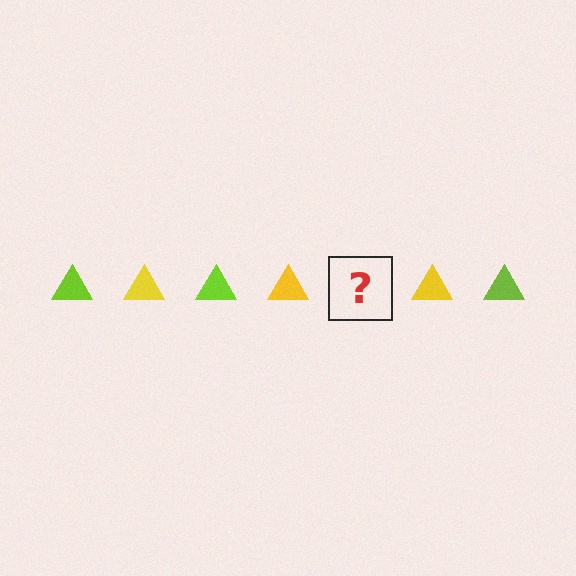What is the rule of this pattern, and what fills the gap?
The rule is that the pattern cycles through lime, yellow triangles. The gap should be filled with a lime triangle.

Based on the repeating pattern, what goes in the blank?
The blank should be a lime triangle.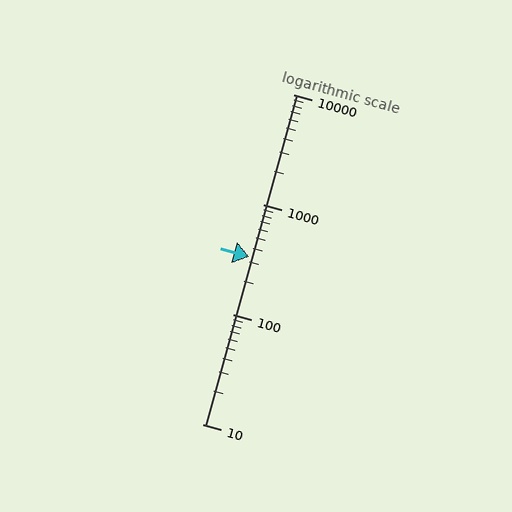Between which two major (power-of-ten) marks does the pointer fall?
The pointer is between 100 and 1000.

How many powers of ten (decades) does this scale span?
The scale spans 3 decades, from 10 to 10000.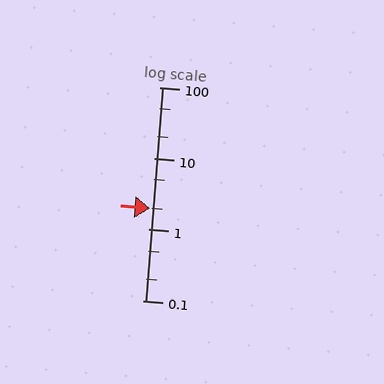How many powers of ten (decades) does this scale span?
The scale spans 3 decades, from 0.1 to 100.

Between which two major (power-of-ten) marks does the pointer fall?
The pointer is between 1 and 10.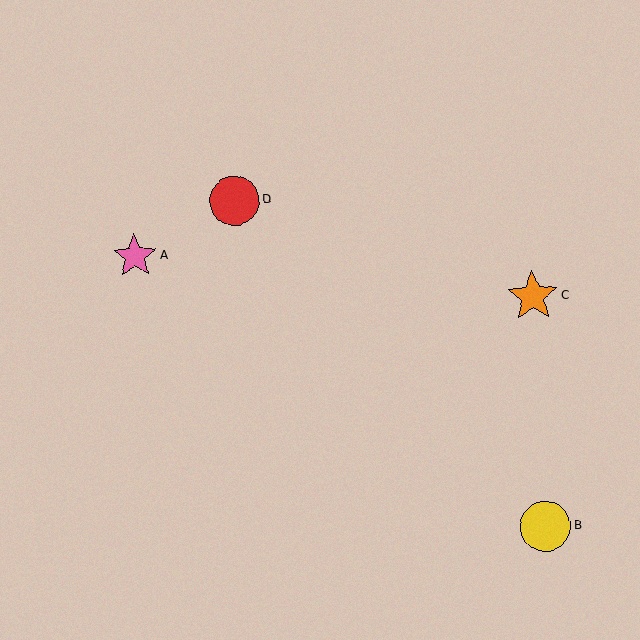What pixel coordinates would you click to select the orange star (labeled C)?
Click at (533, 296) to select the orange star C.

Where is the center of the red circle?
The center of the red circle is at (234, 200).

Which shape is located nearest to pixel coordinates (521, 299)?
The orange star (labeled C) at (533, 296) is nearest to that location.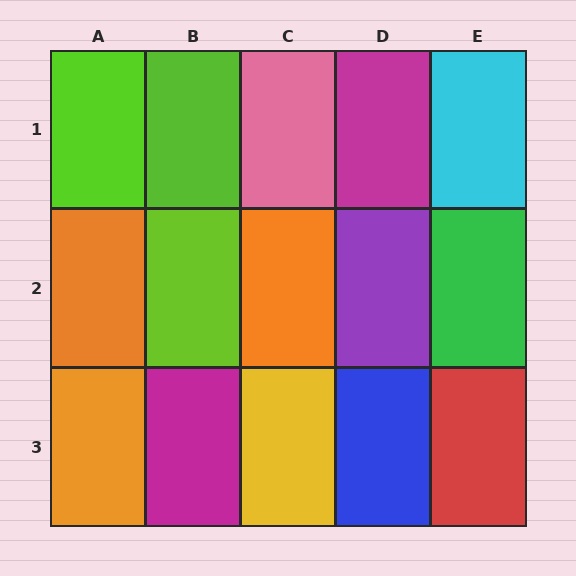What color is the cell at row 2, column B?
Lime.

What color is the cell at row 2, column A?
Orange.